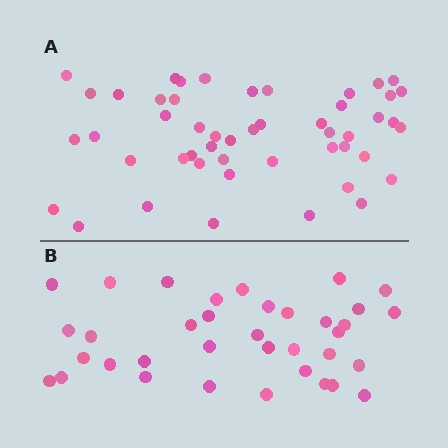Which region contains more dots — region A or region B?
Region A (the top region) has more dots.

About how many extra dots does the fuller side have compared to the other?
Region A has approximately 15 more dots than region B.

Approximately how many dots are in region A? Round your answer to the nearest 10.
About 50 dots. (The exact count is 49, which rounds to 50.)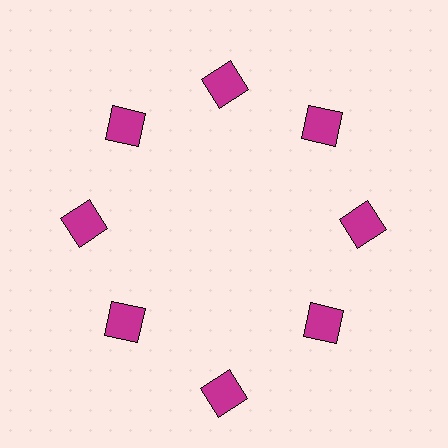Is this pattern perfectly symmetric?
No. The 8 magenta diamonds are arranged in a ring, but one element near the 6 o'clock position is pushed outward from the center, breaking the 8-fold rotational symmetry.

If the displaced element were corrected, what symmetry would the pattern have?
It would have 8-fold rotational symmetry — the pattern would map onto itself every 45 degrees.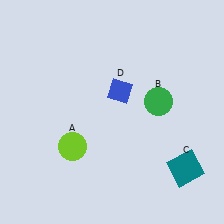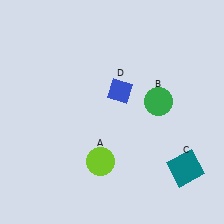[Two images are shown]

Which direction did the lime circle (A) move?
The lime circle (A) moved right.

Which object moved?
The lime circle (A) moved right.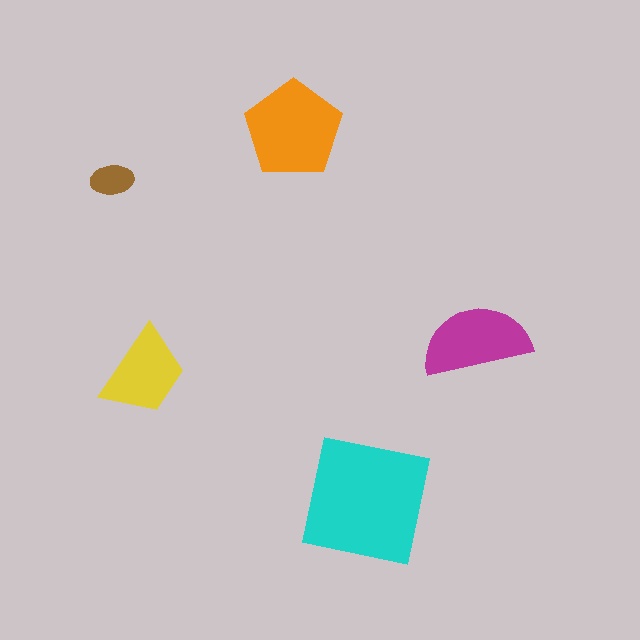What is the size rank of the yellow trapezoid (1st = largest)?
4th.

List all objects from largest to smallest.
The cyan square, the orange pentagon, the magenta semicircle, the yellow trapezoid, the brown ellipse.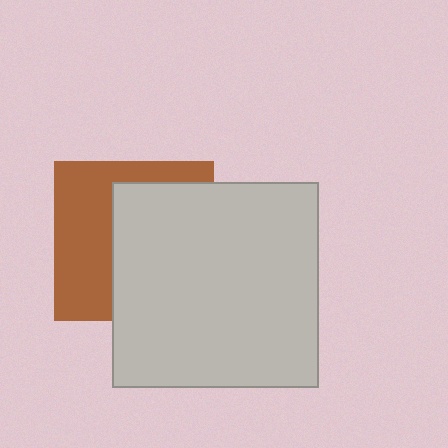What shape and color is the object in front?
The object in front is a light gray square.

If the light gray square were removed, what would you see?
You would see the complete brown square.